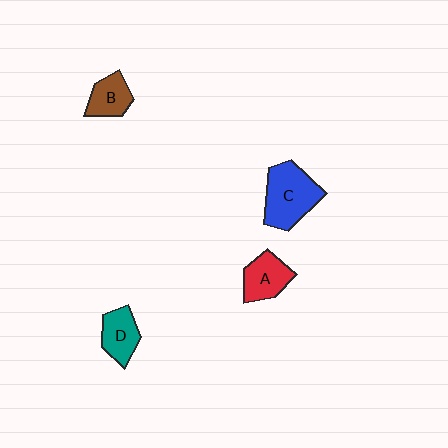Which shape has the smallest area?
Shape B (brown).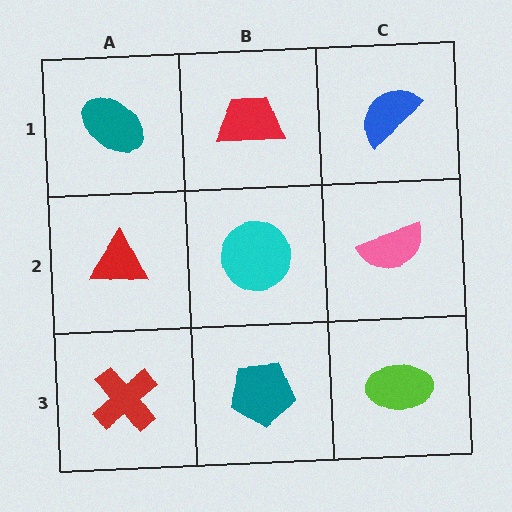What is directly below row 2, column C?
A lime ellipse.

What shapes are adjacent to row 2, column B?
A red trapezoid (row 1, column B), a teal pentagon (row 3, column B), a red triangle (row 2, column A), a pink semicircle (row 2, column C).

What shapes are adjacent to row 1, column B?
A cyan circle (row 2, column B), a teal ellipse (row 1, column A), a blue semicircle (row 1, column C).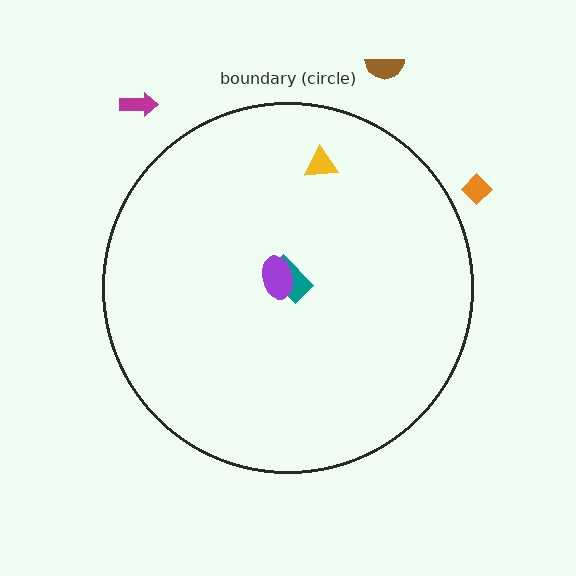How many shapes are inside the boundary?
3 inside, 3 outside.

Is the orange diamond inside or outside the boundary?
Outside.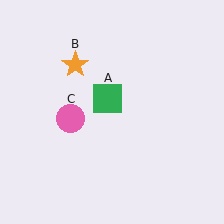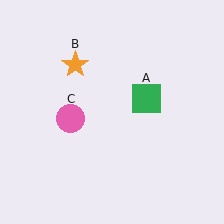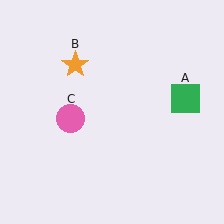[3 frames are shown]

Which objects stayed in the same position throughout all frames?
Orange star (object B) and pink circle (object C) remained stationary.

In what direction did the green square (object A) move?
The green square (object A) moved right.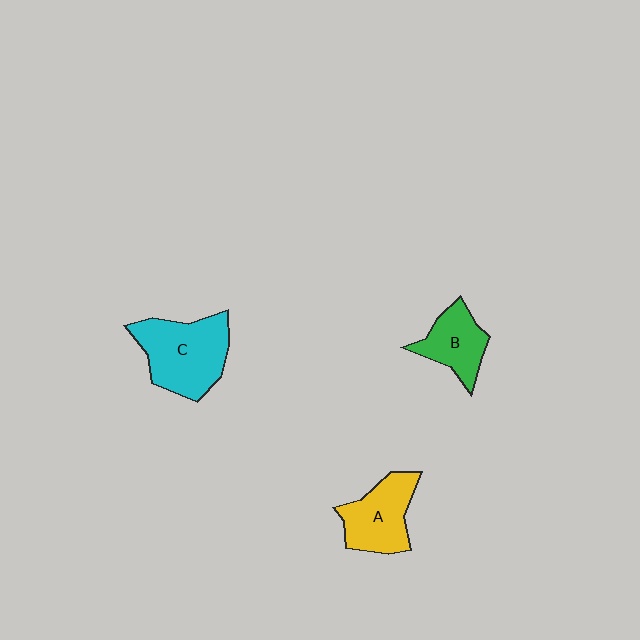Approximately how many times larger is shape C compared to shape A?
Approximately 1.4 times.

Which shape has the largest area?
Shape C (cyan).